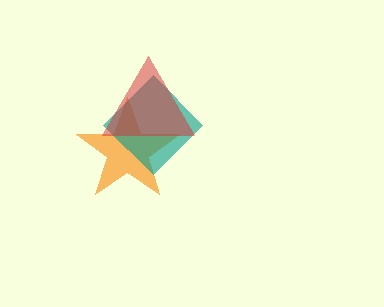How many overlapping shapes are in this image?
There are 3 overlapping shapes in the image.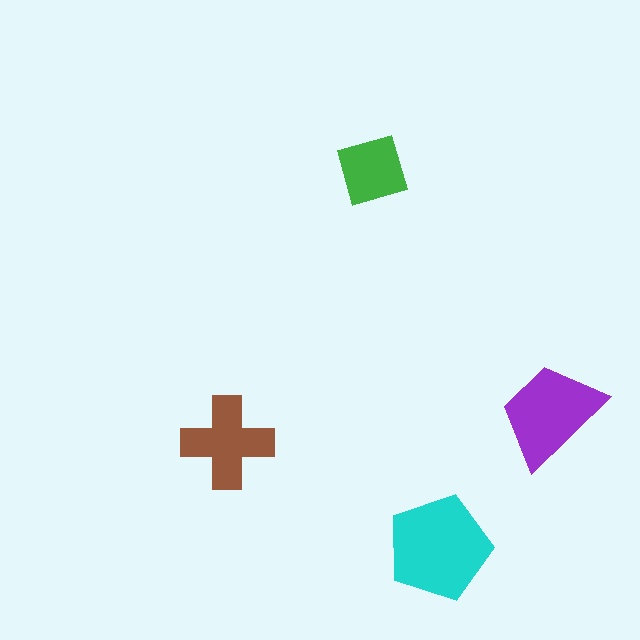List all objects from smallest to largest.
The green diamond, the brown cross, the purple trapezoid, the cyan pentagon.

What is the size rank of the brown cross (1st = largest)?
3rd.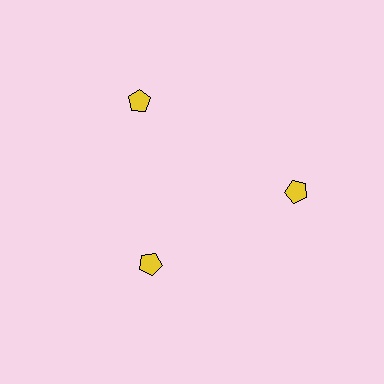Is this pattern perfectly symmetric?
No. The 3 yellow pentagons are arranged in a ring, but one element near the 7 o'clock position is pulled inward toward the center, breaking the 3-fold rotational symmetry.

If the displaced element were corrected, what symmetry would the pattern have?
It would have 3-fold rotational symmetry — the pattern would map onto itself every 120 degrees.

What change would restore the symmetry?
The symmetry would be restored by moving it outward, back onto the ring so that all 3 pentagons sit at equal angles and equal distance from the center.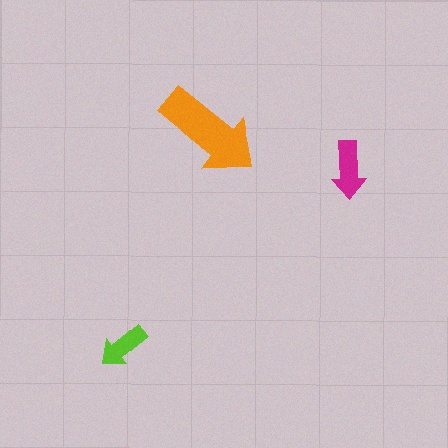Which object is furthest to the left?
The lime arrow is leftmost.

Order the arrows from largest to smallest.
the orange one, the magenta one, the lime one.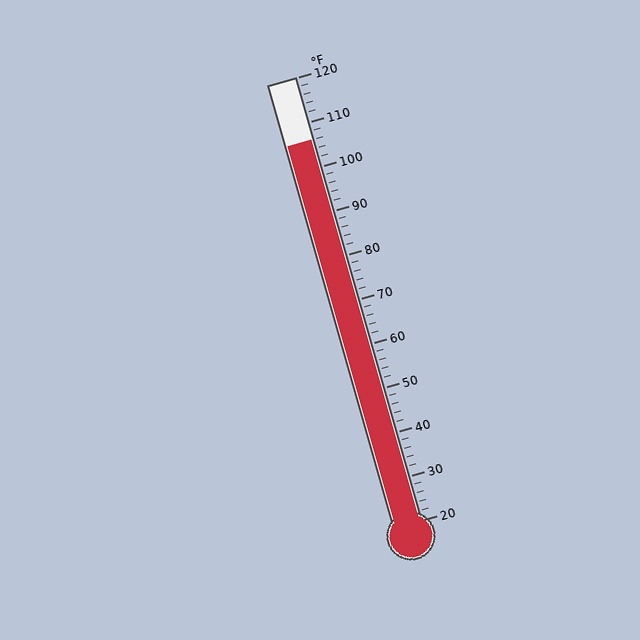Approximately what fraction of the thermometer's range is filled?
The thermometer is filled to approximately 85% of its range.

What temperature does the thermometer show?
The thermometer shows approximately 106°F.